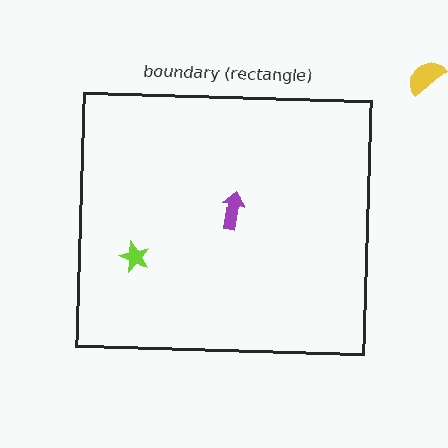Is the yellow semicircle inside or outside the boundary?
Outside.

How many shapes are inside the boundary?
2 inside, 1 outside.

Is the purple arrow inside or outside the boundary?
Inside.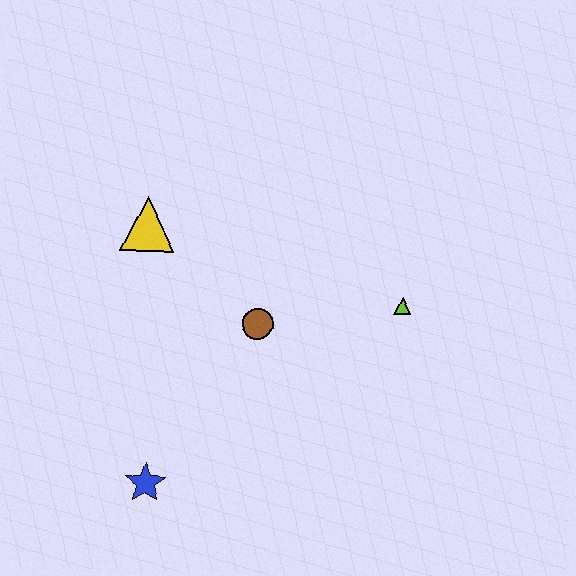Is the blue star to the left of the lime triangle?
Yes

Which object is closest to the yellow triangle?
The brown circle is closest to the yellow triangle.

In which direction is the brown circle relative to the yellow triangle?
The brown circle is to the right of the yellow triangle.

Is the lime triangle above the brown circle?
Yes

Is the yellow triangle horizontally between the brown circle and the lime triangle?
No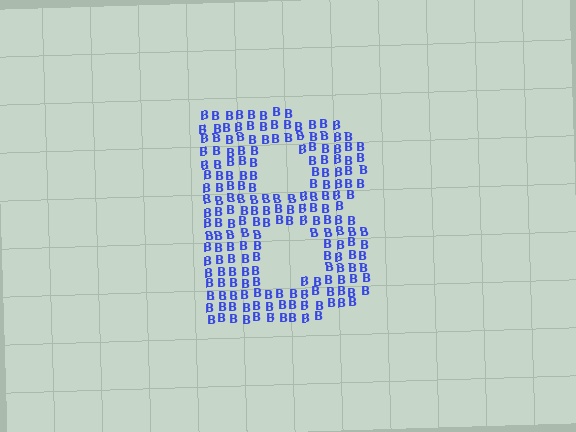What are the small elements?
The small elements are letter B's.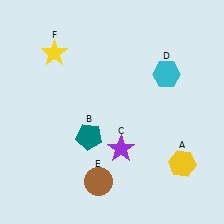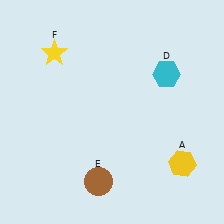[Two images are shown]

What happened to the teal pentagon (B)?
The teal pentagon (B) was removed in Image 2. It was in the bottom-left area of Image 1.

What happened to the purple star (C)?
The purple star (C) was removed in Image 2. It was in the bottom-right area of Image 1.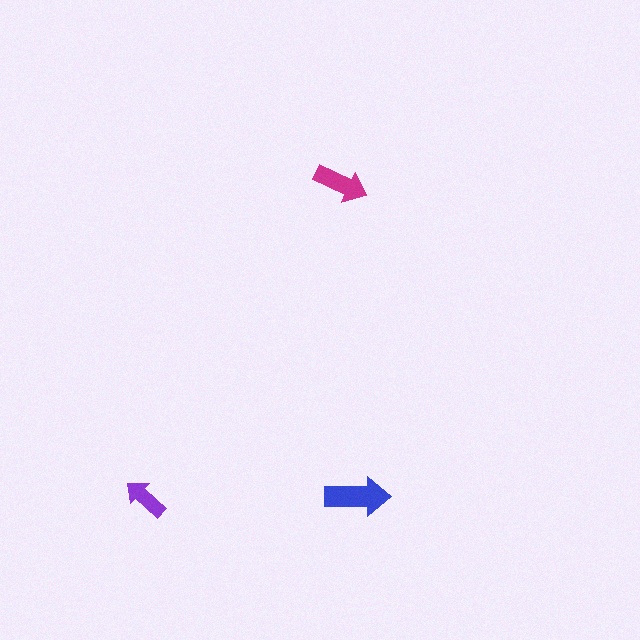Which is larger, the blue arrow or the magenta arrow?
The blue one.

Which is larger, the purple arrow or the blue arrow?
The blue one.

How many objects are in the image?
There are 3 objects in the image.